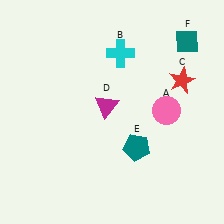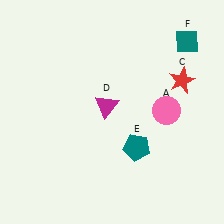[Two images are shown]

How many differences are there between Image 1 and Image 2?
There is 1 difference between the two images.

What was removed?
The cyan cross (B) was removed in Image 2.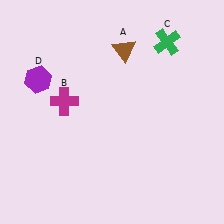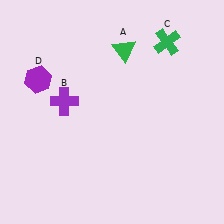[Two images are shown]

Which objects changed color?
A changed from brown to green. B changed from magenta to purple.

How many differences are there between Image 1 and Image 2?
There are 2 differences between the two images.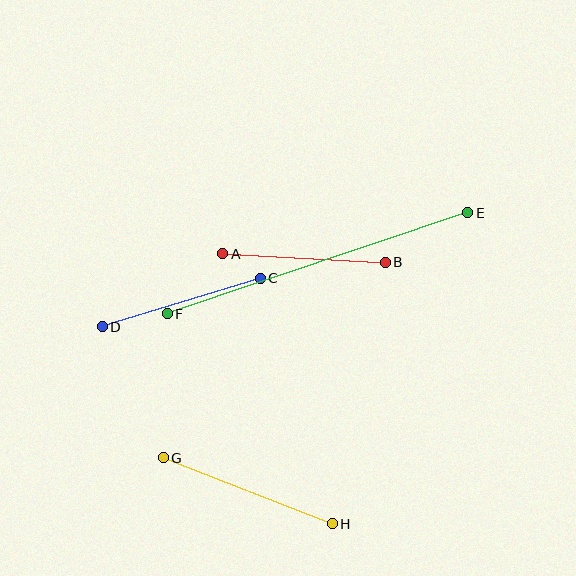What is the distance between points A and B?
The distance is approximately 163 pixels.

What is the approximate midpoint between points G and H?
The midpoint is at approximately (248, 491) pixels.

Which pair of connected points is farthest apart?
Points E and F are farthest apart.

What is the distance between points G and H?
The distance is approximately 182 pixels.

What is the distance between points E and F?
The distance is approximately 317 pixels.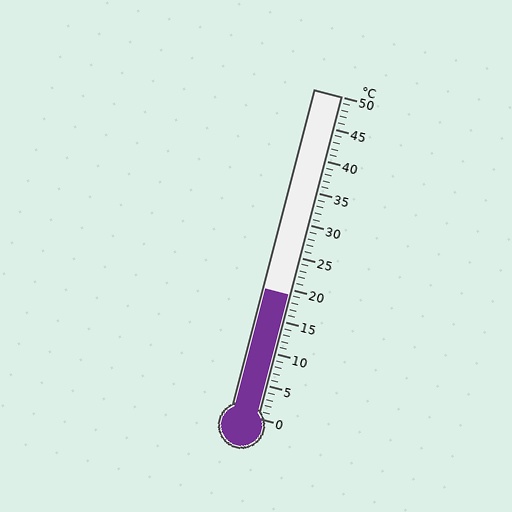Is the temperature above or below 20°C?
The temperature is below 20°C.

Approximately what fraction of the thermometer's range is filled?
The thermometer is filled to approximately 40% of its range.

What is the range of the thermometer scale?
The thermometer scale ranges from 0°C to 50°C.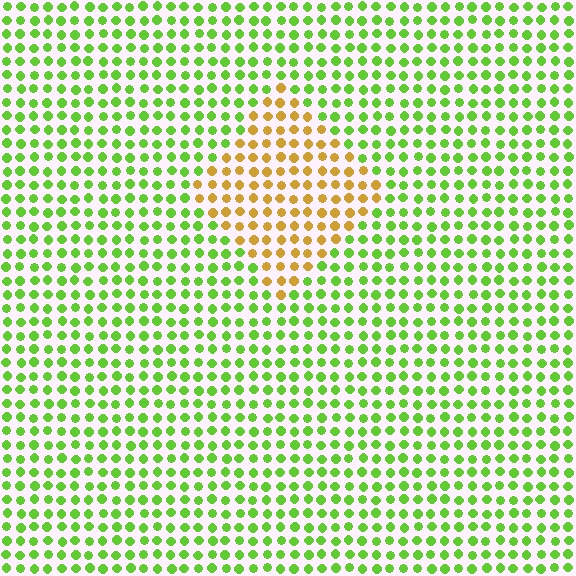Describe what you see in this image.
The image is filled with small lime elements in a uniform arrangement. A diamond-shaped region is visible where the elements are tinted to a slightly different hue, forming a subtle color boundary.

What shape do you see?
I see a diamond.